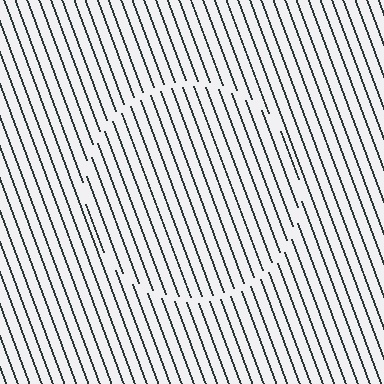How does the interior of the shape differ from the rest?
The interior of the shape contains the same grating, shifted by half a period — the contour is defined by the phase discontinuity where line-ends from the inner and outer gratings abut.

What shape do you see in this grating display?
An illusory circle. The interior of the shape contains the same grating, shifted by half a period — the contour is defined by the phase discontinuity where line-ends from the inner and outer gratings abut.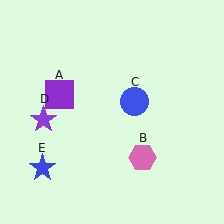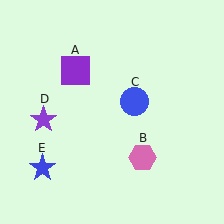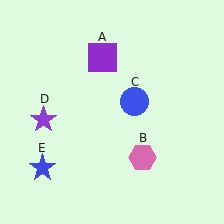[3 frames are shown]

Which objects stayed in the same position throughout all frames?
Pink hexagon (object B) and blue circle (object C) and purple star (object D) and blue star (object E) remained stationary.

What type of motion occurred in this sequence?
The purple square (object A) rotated clockwise around the center of the scene.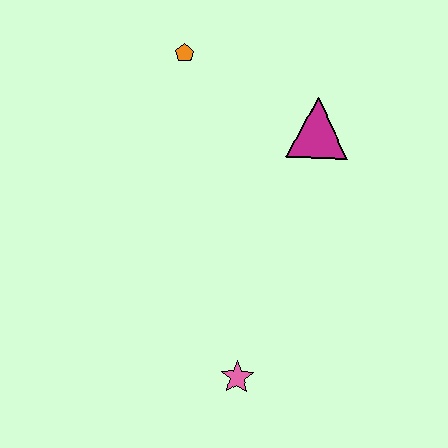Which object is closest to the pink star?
The magenta triangle is closest to the pink star.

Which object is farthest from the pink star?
The orange pentagon is farthest from the pink star.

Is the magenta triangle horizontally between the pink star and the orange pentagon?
No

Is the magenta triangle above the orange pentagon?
No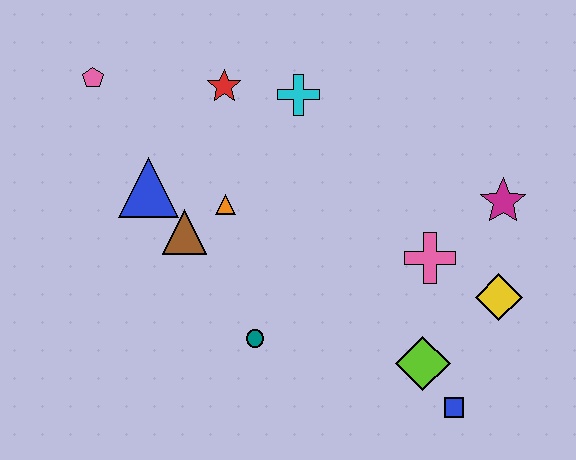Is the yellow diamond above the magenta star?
No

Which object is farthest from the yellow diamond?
The pink pentagon is farthest from the yellow diamond.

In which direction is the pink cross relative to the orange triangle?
The pink cross is to the right of the orange triangle.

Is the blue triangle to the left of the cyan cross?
Yes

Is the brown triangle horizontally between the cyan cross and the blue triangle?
Yes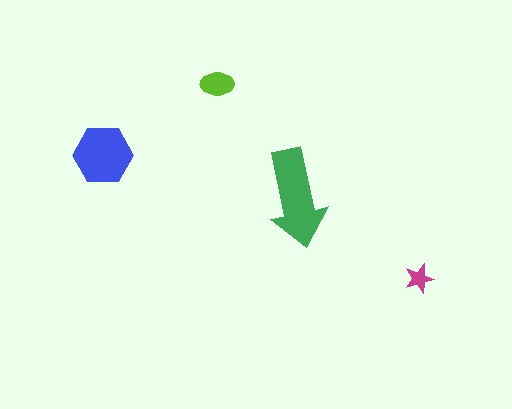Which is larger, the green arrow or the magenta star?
The green arrow.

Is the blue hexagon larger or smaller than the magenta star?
Larger.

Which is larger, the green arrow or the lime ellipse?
The green arrow.